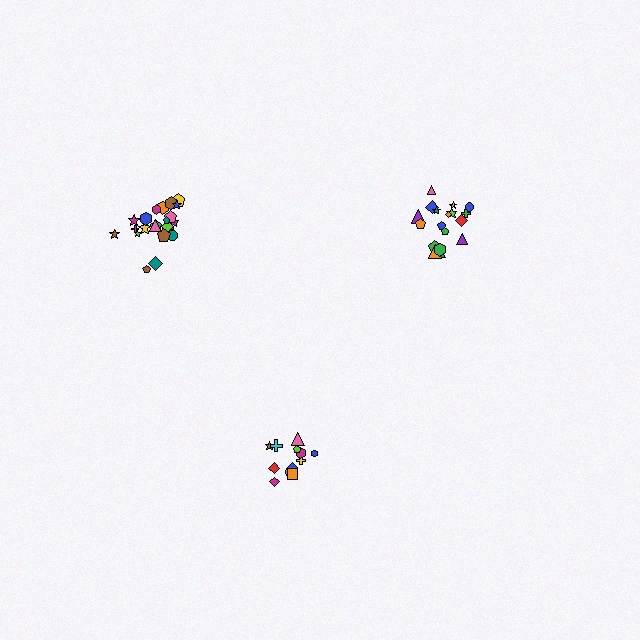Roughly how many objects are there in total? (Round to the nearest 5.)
Roughly 50 objects in total.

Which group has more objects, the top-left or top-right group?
The top-left group.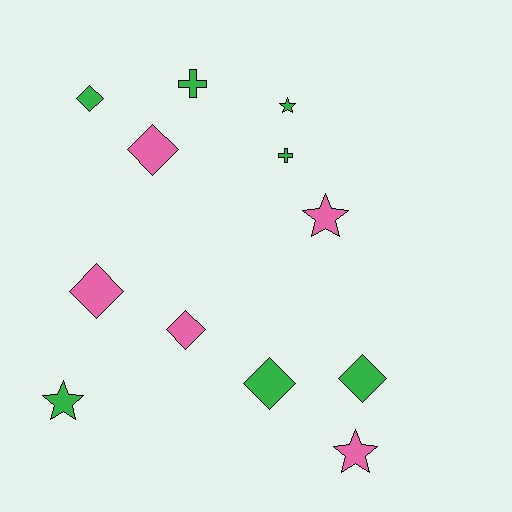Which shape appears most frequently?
Diamond, with 6 objects.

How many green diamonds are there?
There are 3 green diamonds.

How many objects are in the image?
There are 12 objects.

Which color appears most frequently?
Green, with 7 objects.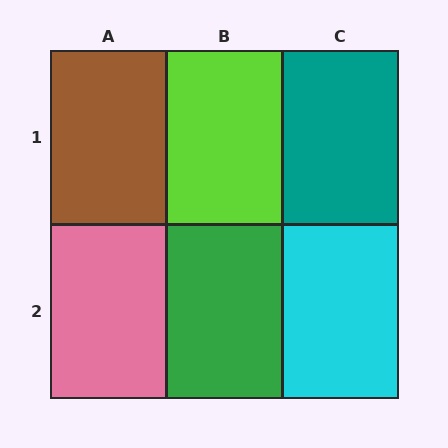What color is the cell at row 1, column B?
Lime.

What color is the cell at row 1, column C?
Teal.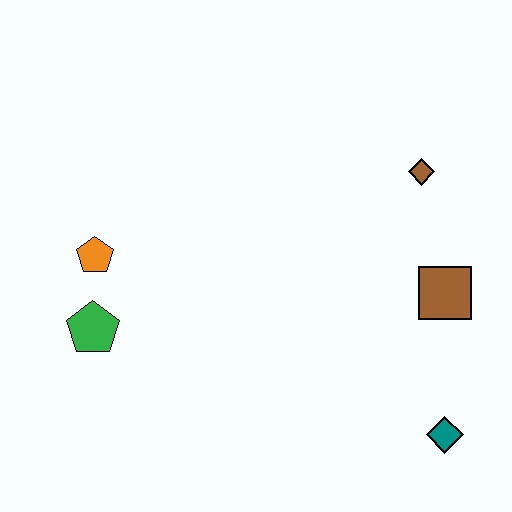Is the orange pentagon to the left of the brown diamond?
Yes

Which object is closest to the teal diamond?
The brown square is closest to the teal diamond.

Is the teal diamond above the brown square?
No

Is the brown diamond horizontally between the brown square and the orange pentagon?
Yes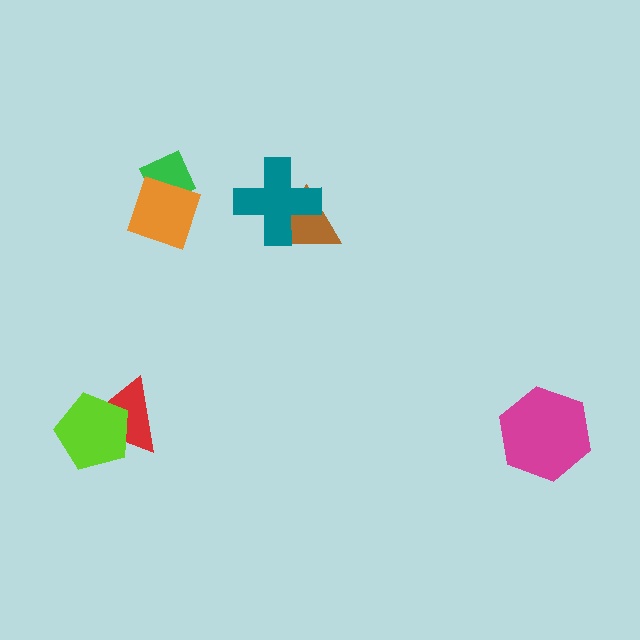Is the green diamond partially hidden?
Yes, it is partially covered by another shape.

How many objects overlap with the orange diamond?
1 object overlaps with the orange diamond.